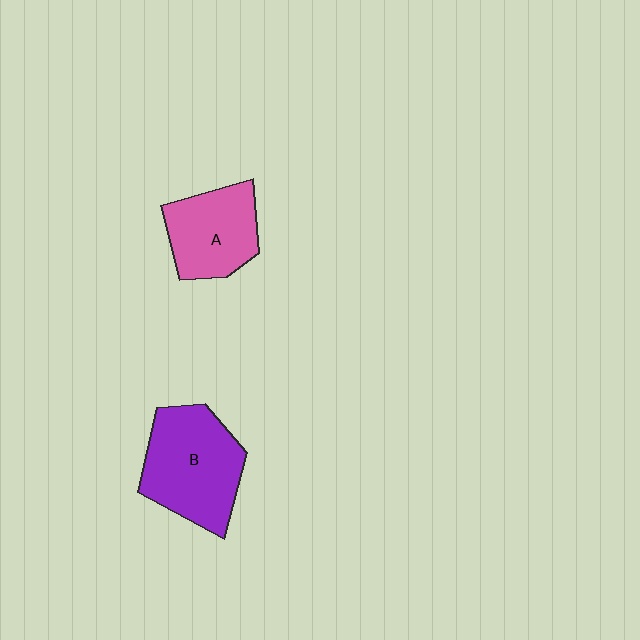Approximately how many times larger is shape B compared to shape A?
Approximately 1.4 times.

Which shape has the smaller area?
Shape A (pink).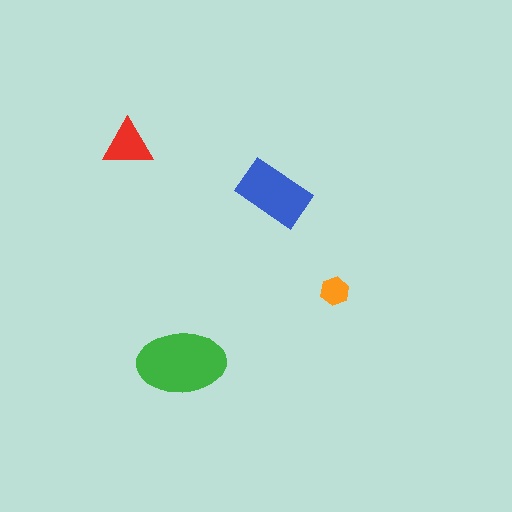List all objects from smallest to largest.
The orange hexagon, the red triangle, the blue rectangle, the green ellipse.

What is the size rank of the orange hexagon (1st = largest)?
4th.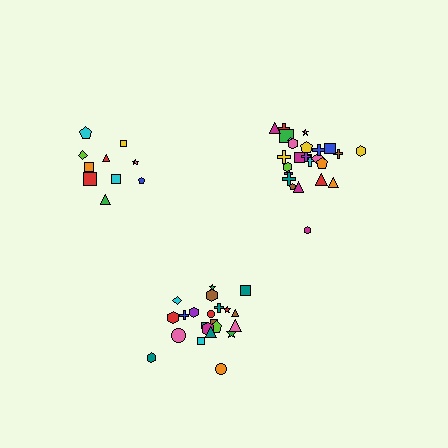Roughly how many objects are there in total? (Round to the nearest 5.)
Roughly 55 objects in total.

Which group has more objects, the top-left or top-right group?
The top-right group.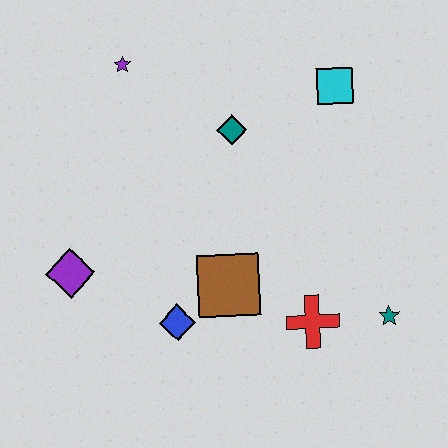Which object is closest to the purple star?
The teal diamond is closest to the purple star.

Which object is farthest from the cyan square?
The purple diamond is farthest from the cyan square.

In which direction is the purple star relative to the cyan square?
The purple star is to the left of the cyan square.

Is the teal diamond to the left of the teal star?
Yes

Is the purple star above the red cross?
Yes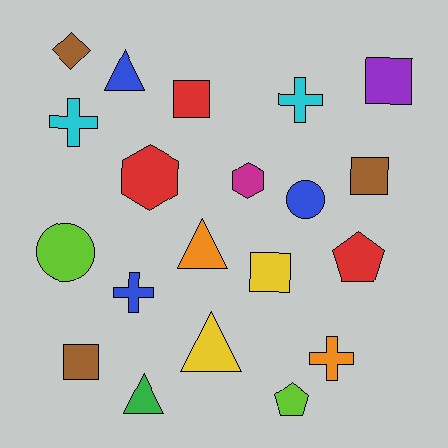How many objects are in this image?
There are 20 objects.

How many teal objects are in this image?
There are no teal objects.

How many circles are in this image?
There are 2 circles.